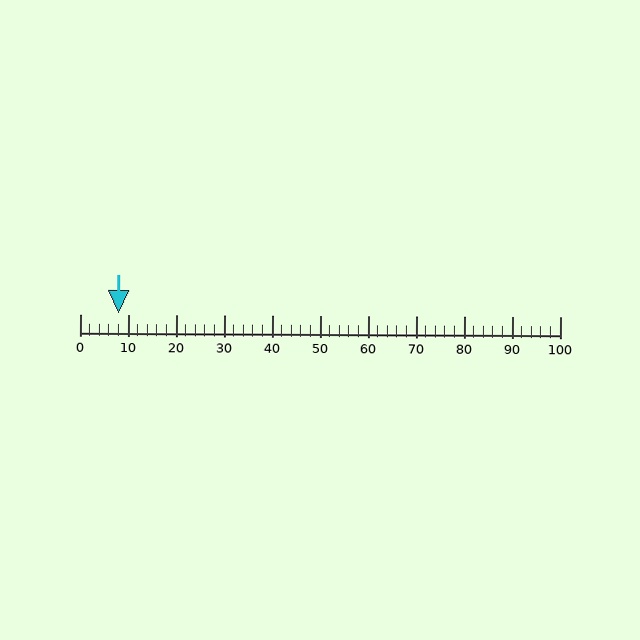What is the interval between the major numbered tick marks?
The major tick marks are spaced 10 units apart.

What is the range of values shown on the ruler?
The ruler shows values from 0 to 100.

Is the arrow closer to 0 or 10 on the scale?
The arrow is closer to 10.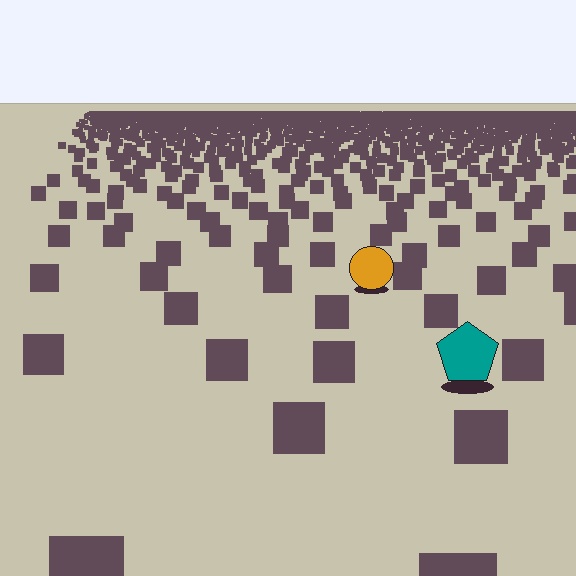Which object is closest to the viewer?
The teal pentagon is closest. The texture marks near it are larger and more spread out.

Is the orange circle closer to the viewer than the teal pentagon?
No. The teal pentagon is closer — you can tell from the texture gradient: the ground texture is coarser near it.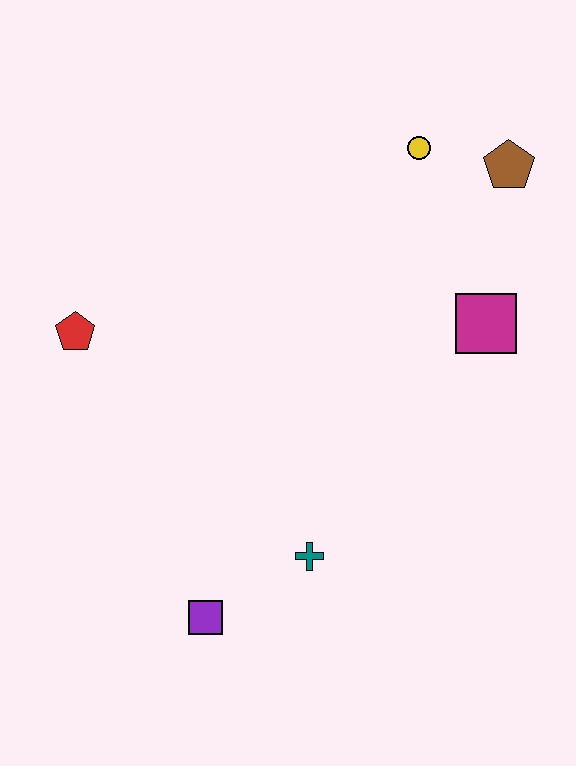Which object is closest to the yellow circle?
The brown pentagon is closest to the yellow circle.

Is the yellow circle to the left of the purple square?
No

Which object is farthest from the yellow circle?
The purple square is farthest from the yellow circle.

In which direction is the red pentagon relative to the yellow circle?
The red pentagon is to the left of the yellow circle.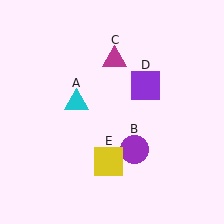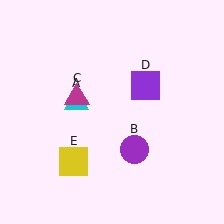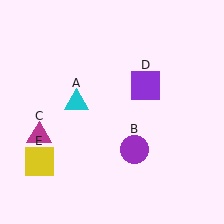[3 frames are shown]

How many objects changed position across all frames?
2 objects changed position: magenta triangle (object C), yellow square (object E).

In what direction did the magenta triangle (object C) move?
The magenta triangle (object C) moved down and to the left.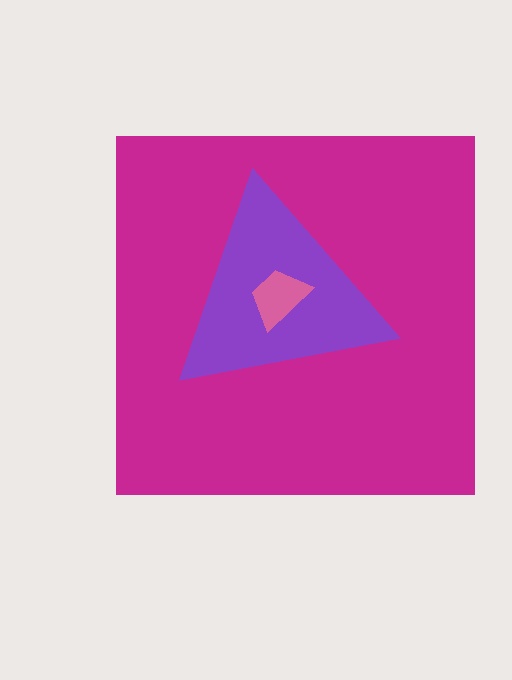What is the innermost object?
The pink trapezoid.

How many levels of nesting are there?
3.